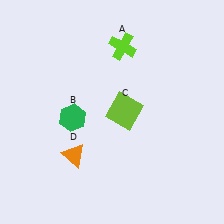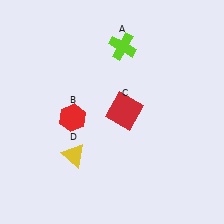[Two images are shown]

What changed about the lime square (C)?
In Image 1, C is lime. In Image 2, it changed to red.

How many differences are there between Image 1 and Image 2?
There are 3 differences between the two images.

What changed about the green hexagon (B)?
In Image 1, B is green. In Image 2, it changed to red.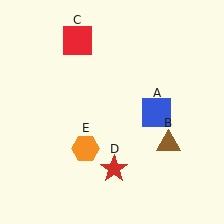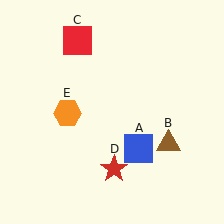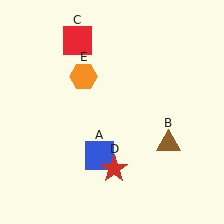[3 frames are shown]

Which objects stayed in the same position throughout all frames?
Brown triangle (object B) and red square (object C) and red star (object D) remained stationary.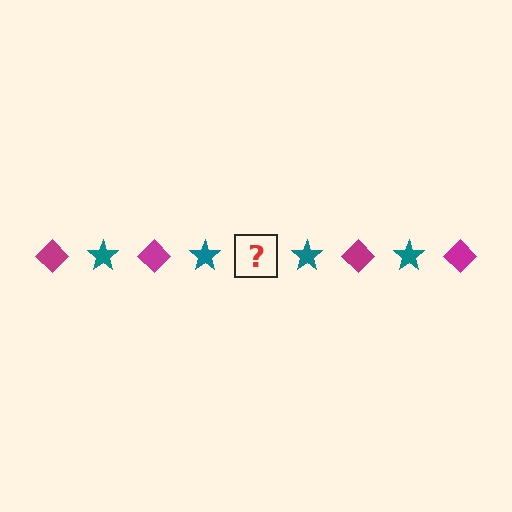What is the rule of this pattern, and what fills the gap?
The rule is that the pattern alternates between magenta diamond and teal star. The gap should be filled with a magenta diamond.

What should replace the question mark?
The question mark should be replaced with a magenta diamond.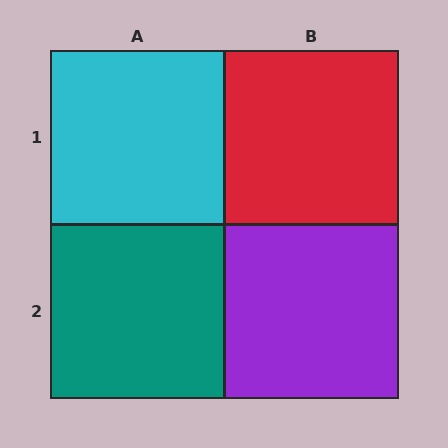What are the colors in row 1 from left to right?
Cyan, red.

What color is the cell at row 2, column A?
Teal.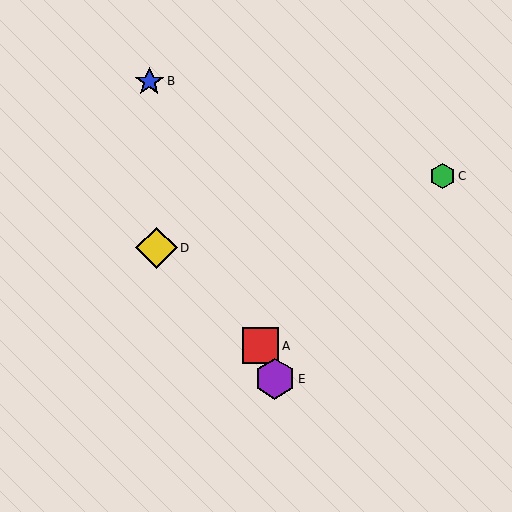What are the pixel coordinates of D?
Object D is at (157, 248).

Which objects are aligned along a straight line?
Objects A, B, E are aligned along a straight line.